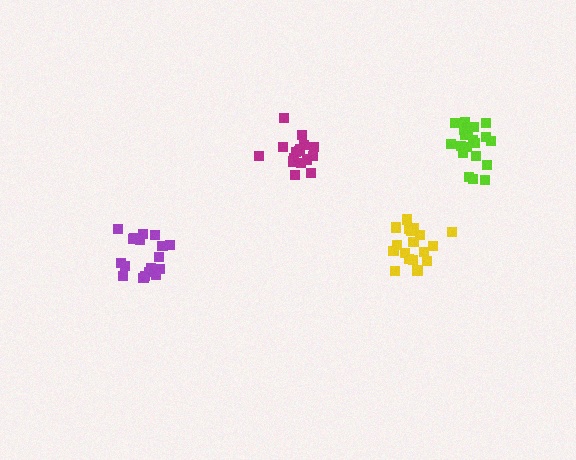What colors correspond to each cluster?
The clusters are colored: lime, magenta, purple, yellow.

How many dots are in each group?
Group 1: 20 dots, Group 2: 16 dots, Group 3: 18 dots, Group 4: 19 dots (73 total).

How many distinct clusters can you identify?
There are 4 distinct clusters.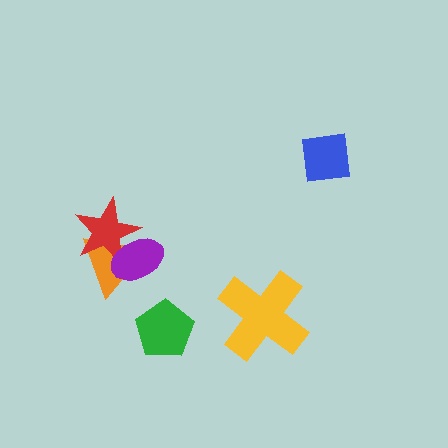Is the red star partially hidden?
Yes, it is partially covered by another shape.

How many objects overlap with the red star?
2 objects overlap with the red star.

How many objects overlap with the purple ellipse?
2 objects overlap with the purple ellipse.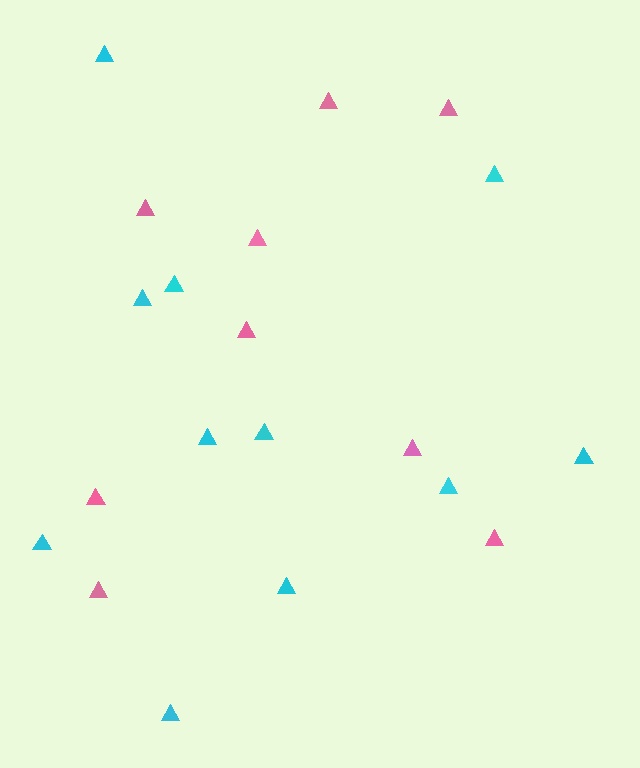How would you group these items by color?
There are 2 groups: one group of pink triangles (9) and one group of cyan triangles (11).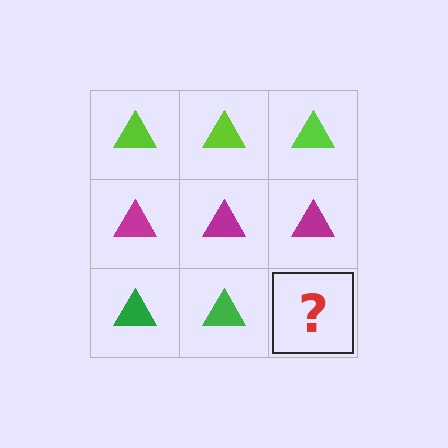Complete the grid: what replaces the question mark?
The question mark should be replaced with a green triangle.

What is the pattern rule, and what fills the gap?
The rule is that each row has a consistent color. The gap should be filled with a green triangle.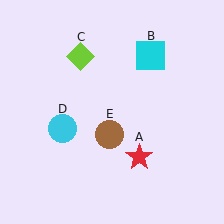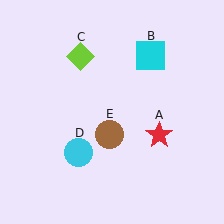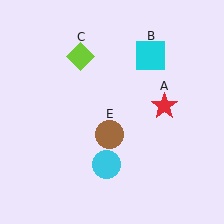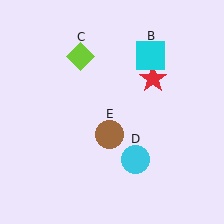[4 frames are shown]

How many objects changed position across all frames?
2 objects changed position: red star (object A), cyan circle (object D).